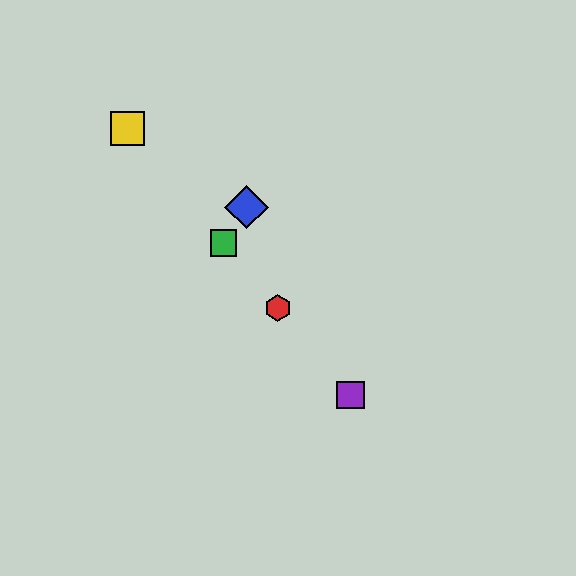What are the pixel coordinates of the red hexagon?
The red hexagon is at (278, 308).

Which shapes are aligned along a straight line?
The red hexagon, the green square, the yellow square, the purple square are aligned along a straight line.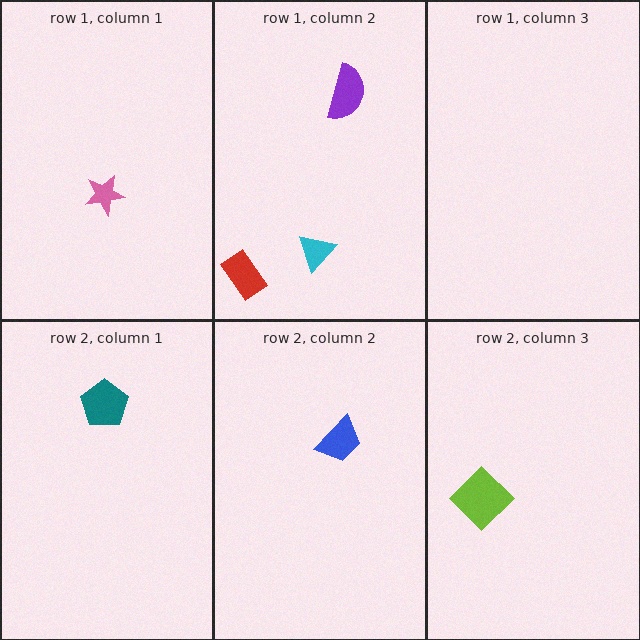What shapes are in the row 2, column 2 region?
The blue trapezoid.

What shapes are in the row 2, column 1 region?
The teal pentagon.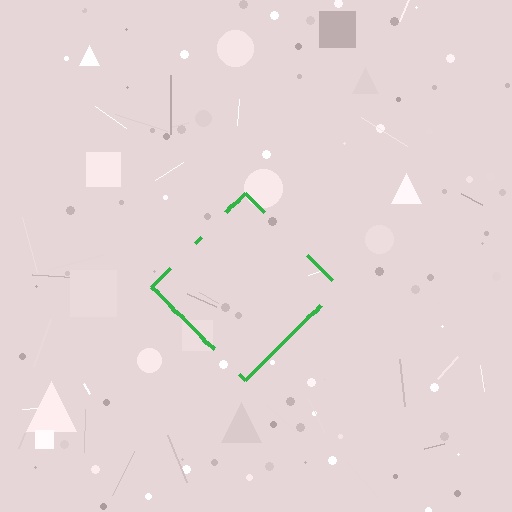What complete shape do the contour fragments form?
The contour fragments form a diamond.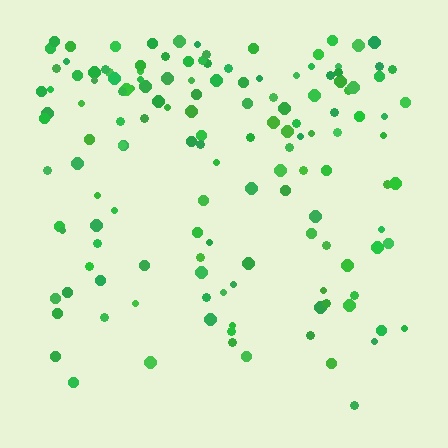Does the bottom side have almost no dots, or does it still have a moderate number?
Still a moderate number, just noticeably fewer than the top.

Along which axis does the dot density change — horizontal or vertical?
Vertical.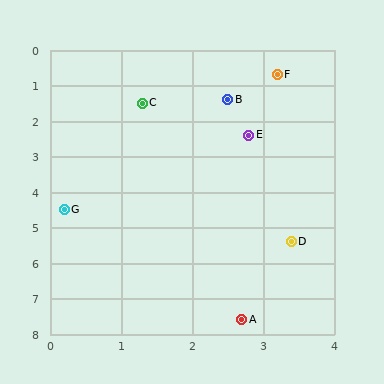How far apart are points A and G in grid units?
Points A and G are about 4.0 grid units apart.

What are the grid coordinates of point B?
Point B is at approximately (2.5, 1.4).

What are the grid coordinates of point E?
Point E is at approximately (2.8, 2.4).